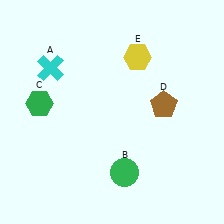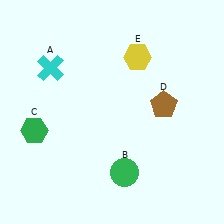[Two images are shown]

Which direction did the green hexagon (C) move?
The green hexagon (C) moved down.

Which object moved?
The green hexagon (C) moved down.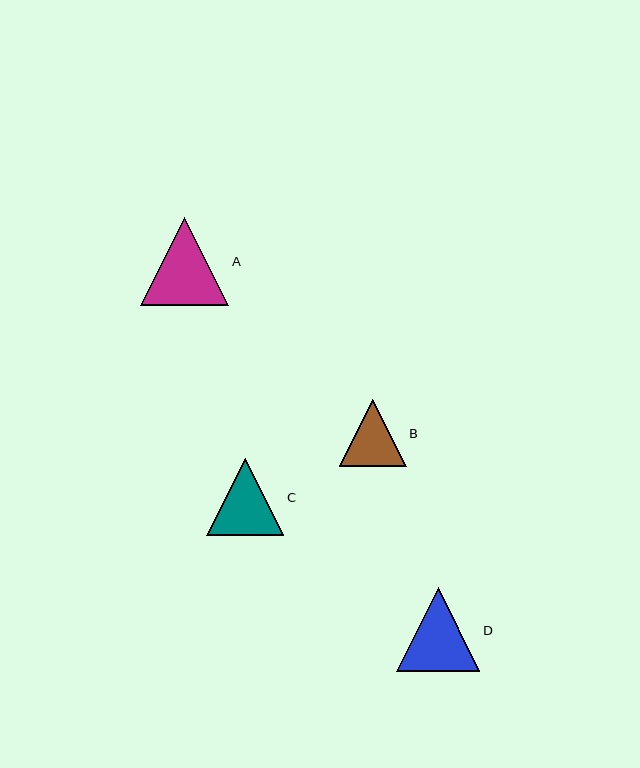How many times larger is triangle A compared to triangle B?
Triangle A is approximately 1.3 times the size of triangle B.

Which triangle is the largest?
Triangle A is the largest with a size of approximately 88 pixels.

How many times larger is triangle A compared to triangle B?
Triangle A is approximately 1.3 times the size of triangle B.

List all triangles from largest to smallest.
From largest to smallest: A, D, C, B.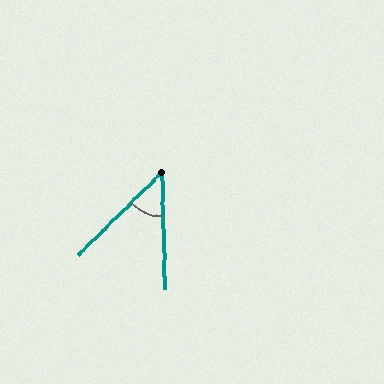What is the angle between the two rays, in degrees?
Approximately 47 degrees.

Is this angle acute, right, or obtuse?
It is acute.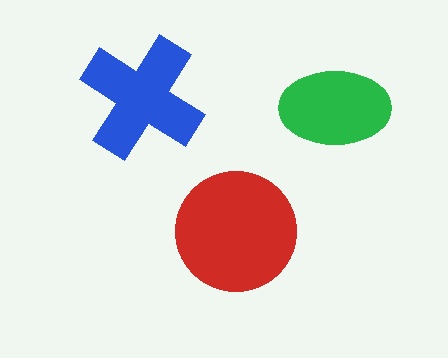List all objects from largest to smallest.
The red circle, the blue cross, the green ellipse.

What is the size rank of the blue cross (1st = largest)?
2nd.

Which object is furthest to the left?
The blue cross is leftmost.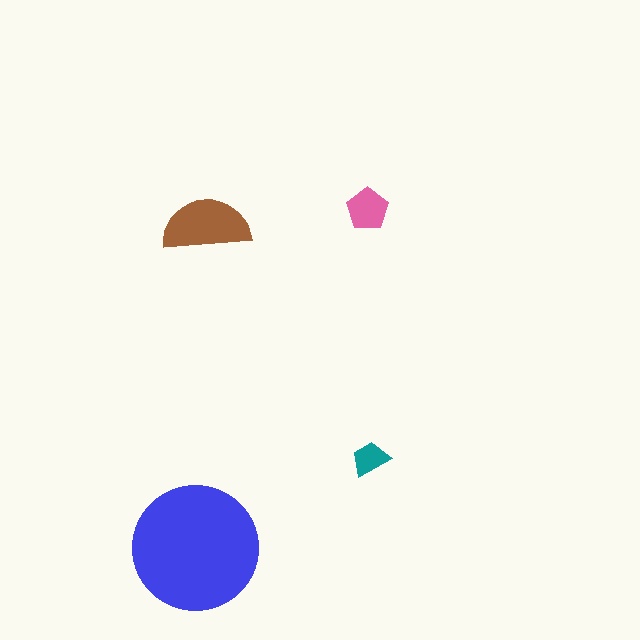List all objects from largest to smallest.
The blue circle, the brown semicircle, the pink pentagon, the teal trapezoid.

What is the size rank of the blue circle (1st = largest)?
1st.